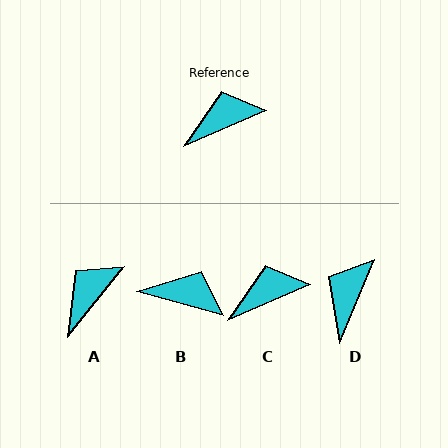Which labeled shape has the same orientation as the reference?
C.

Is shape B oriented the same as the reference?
No, it is off by about 39 degrees.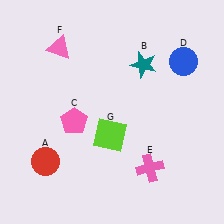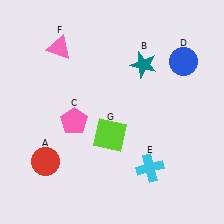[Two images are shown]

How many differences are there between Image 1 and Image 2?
There is 1 difference between the two images.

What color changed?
The cross (E) changed from pink in Image 1 to cyan in Image 2.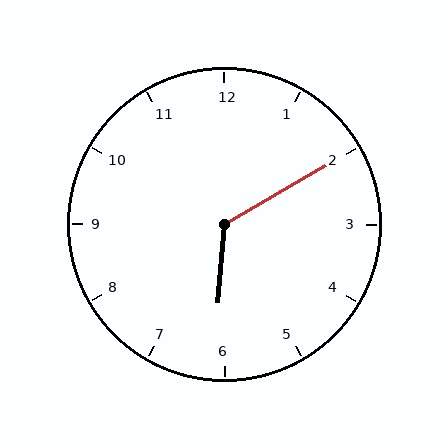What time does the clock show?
6:10.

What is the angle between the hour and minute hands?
Approximately 125 degrees.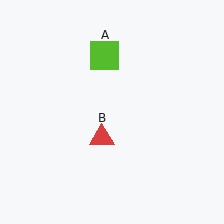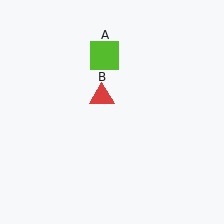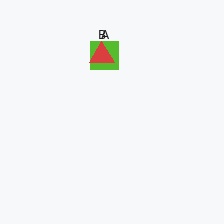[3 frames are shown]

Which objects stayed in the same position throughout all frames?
Lime square (object A) remained stationary.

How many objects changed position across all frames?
1 object changed position: red triangle (object B).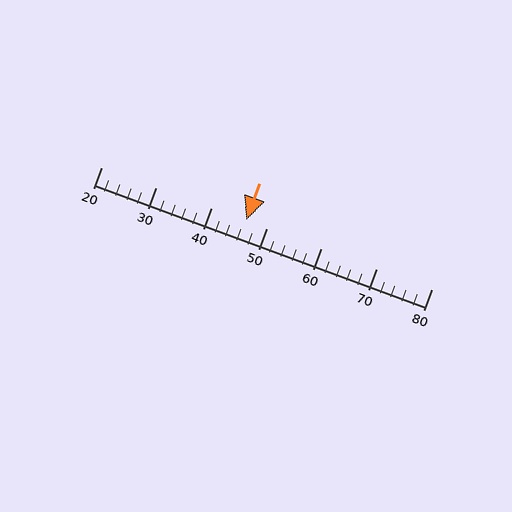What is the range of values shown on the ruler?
The ruler shows values from 20 to 80.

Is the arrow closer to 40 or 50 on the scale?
The arrow is closer to 50.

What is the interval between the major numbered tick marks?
The major tick marks are spaced 10 units apart.